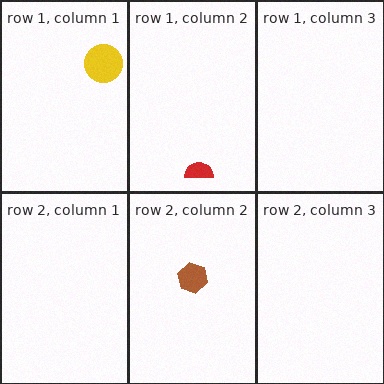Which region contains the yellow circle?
The row 1, column 1 region.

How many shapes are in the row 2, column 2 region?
1.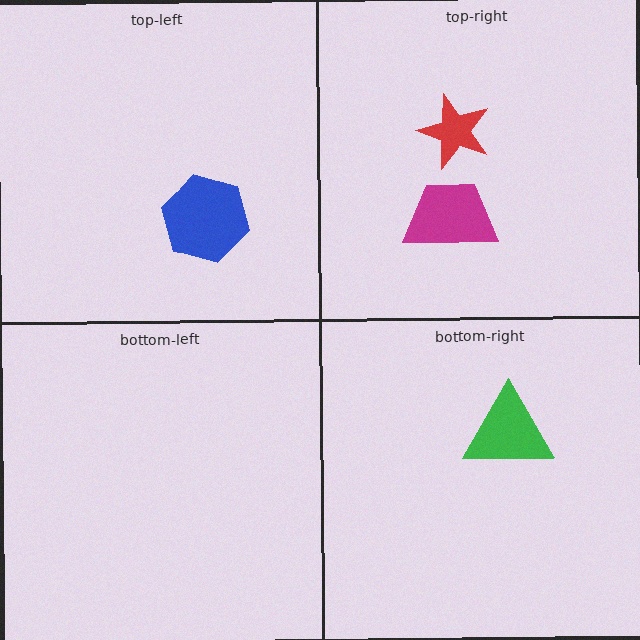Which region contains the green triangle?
The bottom-right region.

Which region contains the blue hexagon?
The top-left region.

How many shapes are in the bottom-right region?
1.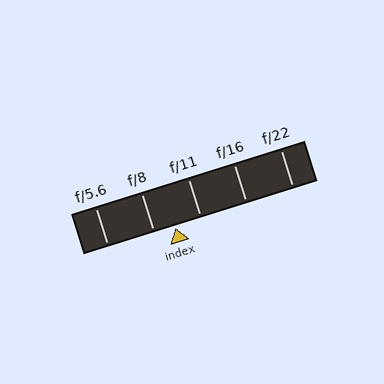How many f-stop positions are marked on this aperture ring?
There are 5 f-stop positions marked.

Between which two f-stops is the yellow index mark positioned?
The index mark is between f/8 and f/11.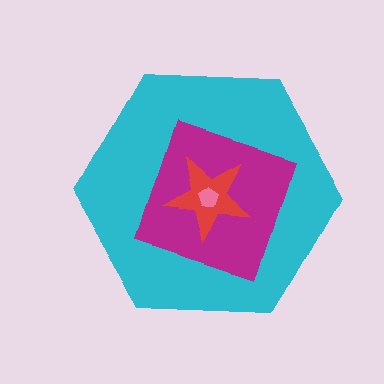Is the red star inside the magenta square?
Yes.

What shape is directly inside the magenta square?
The red star.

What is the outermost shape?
The cyan hexagon.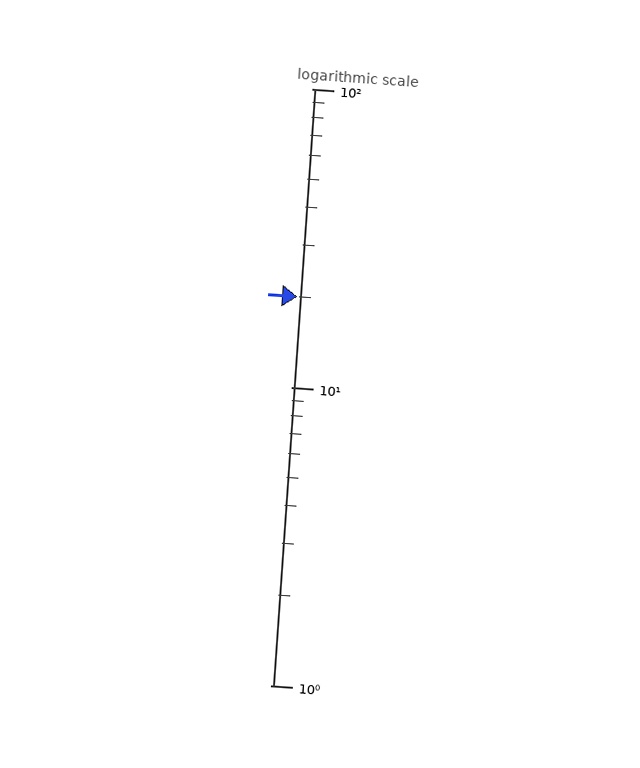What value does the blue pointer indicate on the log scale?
The pointer indicates approximately 20.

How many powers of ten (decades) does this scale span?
The scale spans 2 decades, from 1 to 100.